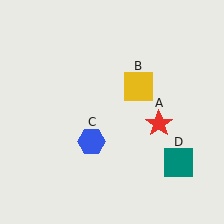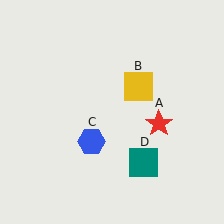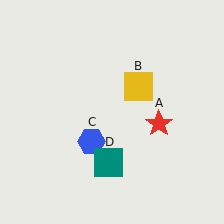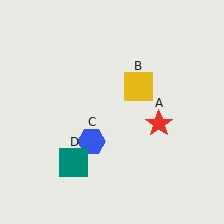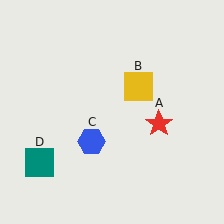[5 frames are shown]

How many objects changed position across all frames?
1 object changed position: teal square (object D).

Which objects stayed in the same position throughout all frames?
Red star (object A) and yellow square (object B) and blue hexagon (object C) remained stationary.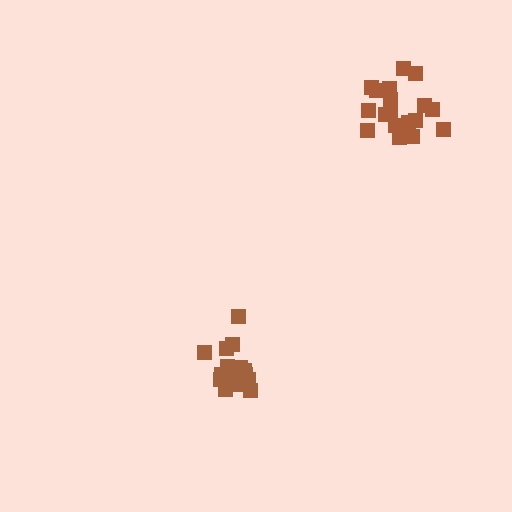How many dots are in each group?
Group 1: 18 dots, Group 2: 15 dots (33 total).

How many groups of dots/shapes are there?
There are 2 groups.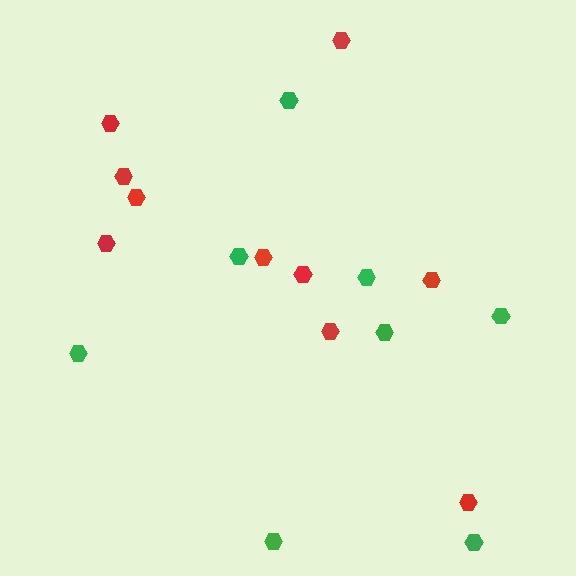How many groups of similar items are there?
There are 2 groups: one group of red hexagons (10) and one group of green hexagons (8).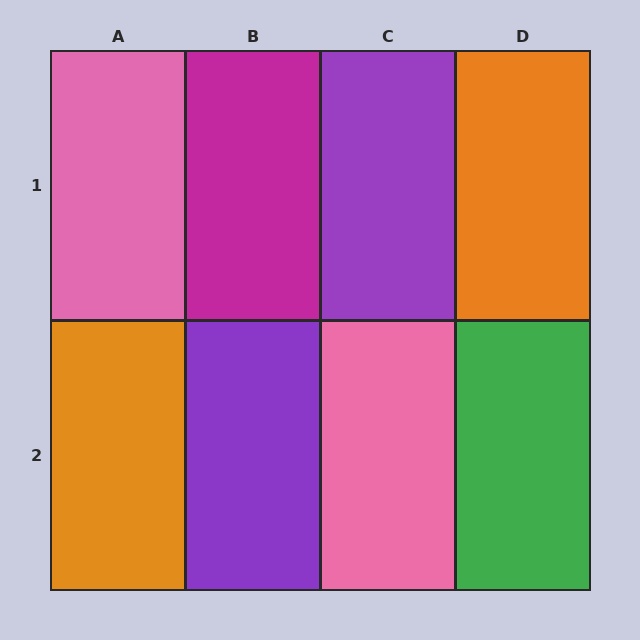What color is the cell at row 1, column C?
Purple.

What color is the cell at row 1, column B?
Magenta.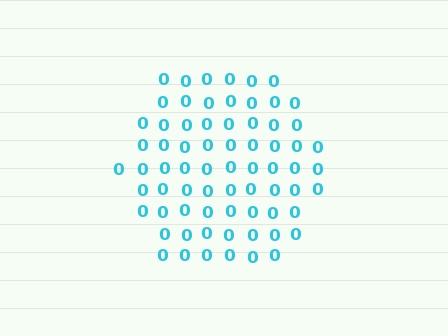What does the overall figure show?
The overall figure shows a hexagon.